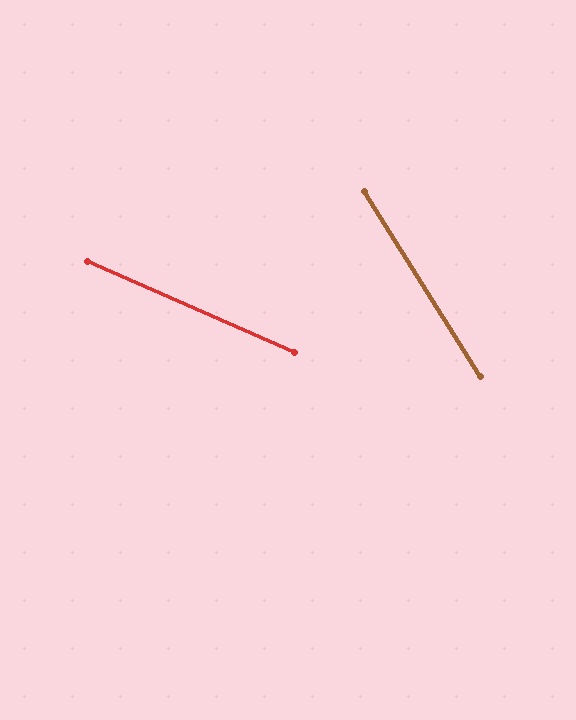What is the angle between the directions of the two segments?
Approximately 34 degrees.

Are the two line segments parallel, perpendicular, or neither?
Neither parallel nor perpendicular — they differ by about 34°.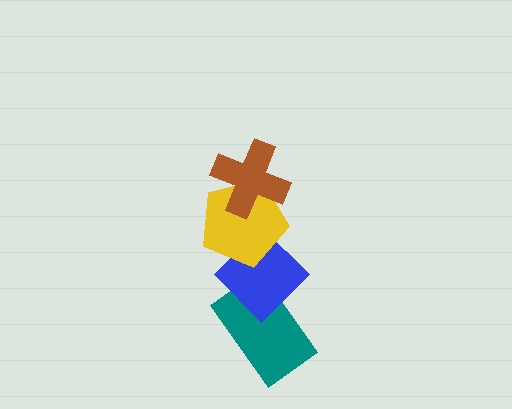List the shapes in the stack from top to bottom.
From top to bottom: the brown cross, the yellow pentagon, the blue diamond, the teal rectangle.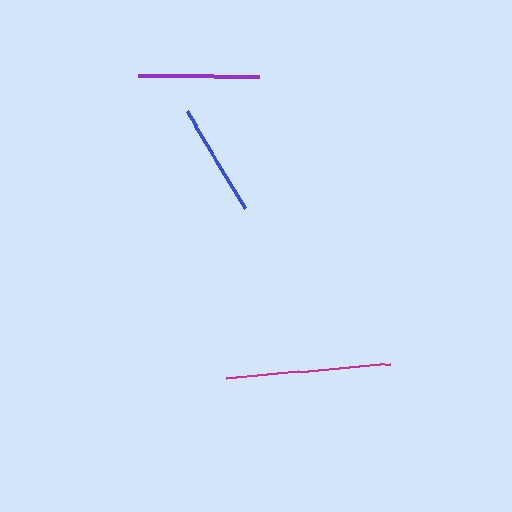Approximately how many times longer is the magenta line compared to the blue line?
The magenta line is approximately 1.5 times the length of the blue line.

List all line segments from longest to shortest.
From longest to shortest: magenta, purple, blue.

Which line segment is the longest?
The magenta line is the longest at approximately 165 pixels.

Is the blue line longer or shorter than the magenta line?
The magenta line is longer than the blue line.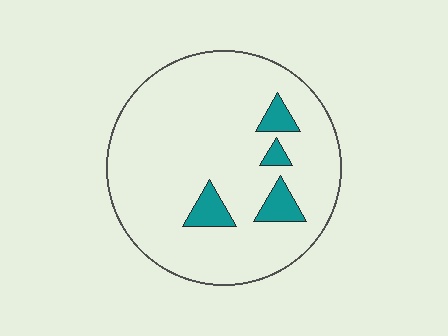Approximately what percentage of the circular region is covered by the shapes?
Approximately 10%.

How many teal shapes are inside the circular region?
4.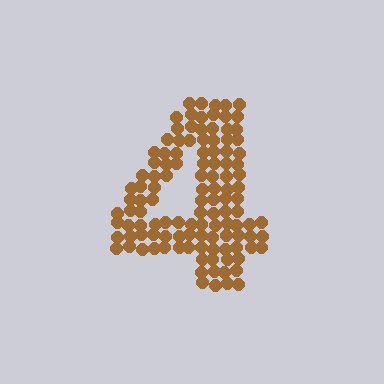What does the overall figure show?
The overall figure shows the digit 4.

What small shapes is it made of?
It is made of small circles.